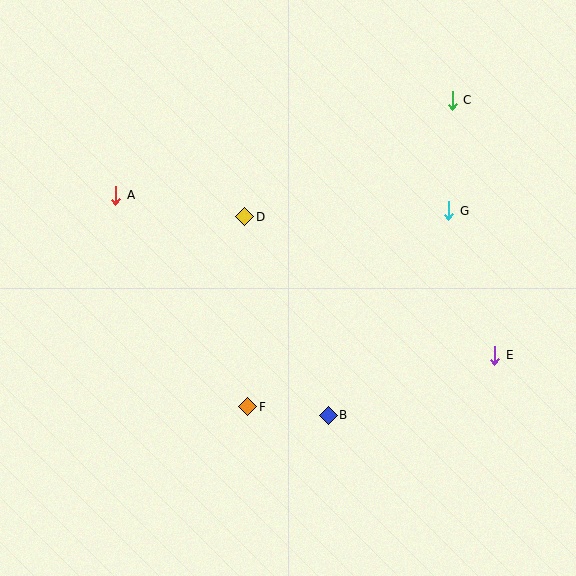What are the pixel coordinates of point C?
Point C is at (452, 100).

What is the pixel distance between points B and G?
The distance between B and G is 237 pixels.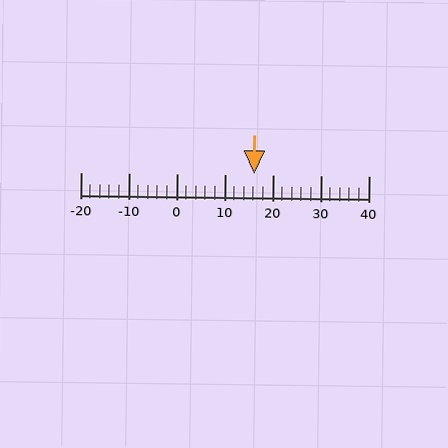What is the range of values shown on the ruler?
The ruler shows values from -20 to 40.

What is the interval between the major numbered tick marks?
The major tick marks are spaced 10 units apart.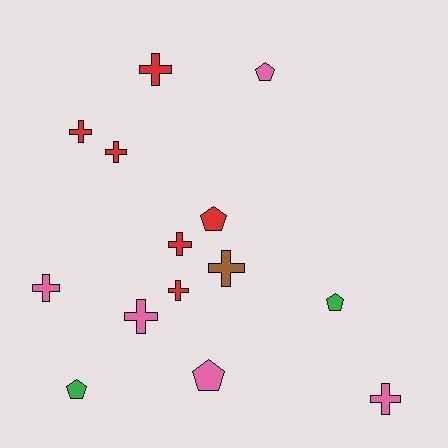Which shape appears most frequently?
Cross, with 9 objects.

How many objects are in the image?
There are 14 objects.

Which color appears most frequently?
Red, with 6 objects.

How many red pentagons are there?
There is 1 red pentagon.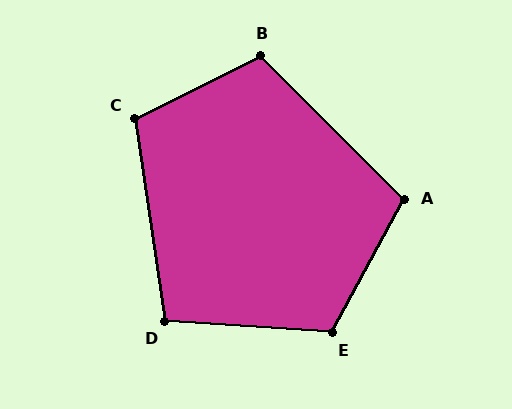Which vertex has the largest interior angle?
E, at approximately 115 degrees.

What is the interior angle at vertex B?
Approximately 108 degrees (obtuse).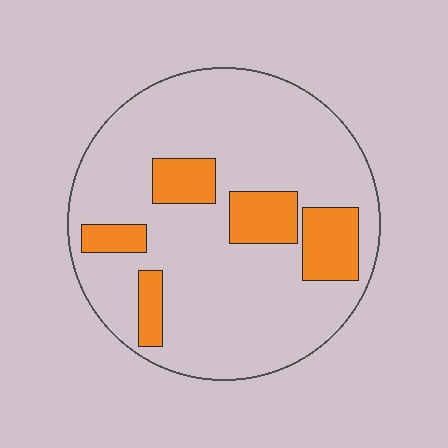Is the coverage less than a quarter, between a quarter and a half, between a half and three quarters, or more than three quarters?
Less than a quarter.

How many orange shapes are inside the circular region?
5.